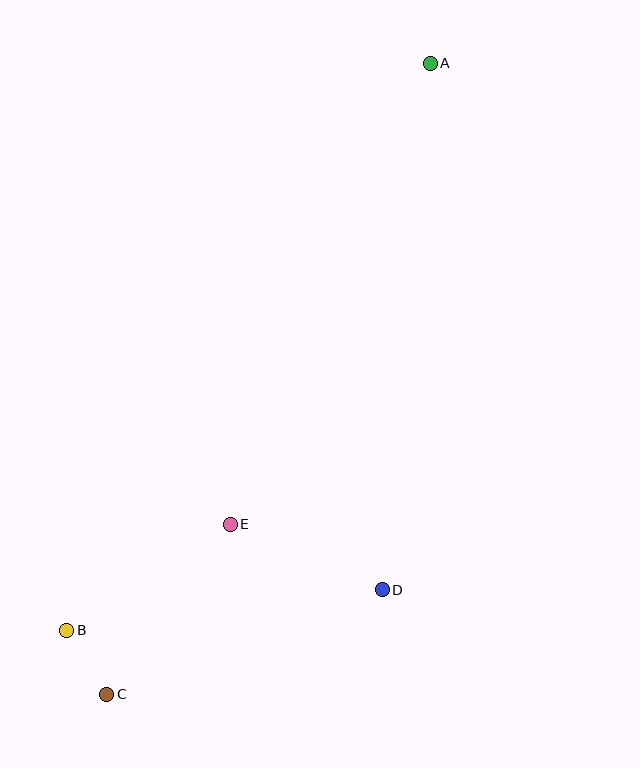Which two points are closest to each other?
Points B and C are closest to each other.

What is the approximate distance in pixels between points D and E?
The distance between D and E is approximately 165 pixels.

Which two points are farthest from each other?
Points A and C are farthest from each other.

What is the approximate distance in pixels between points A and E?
The distance between A and E is approximately 502 pixels.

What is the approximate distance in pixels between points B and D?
The distance between B and D is approximately 318 pixels.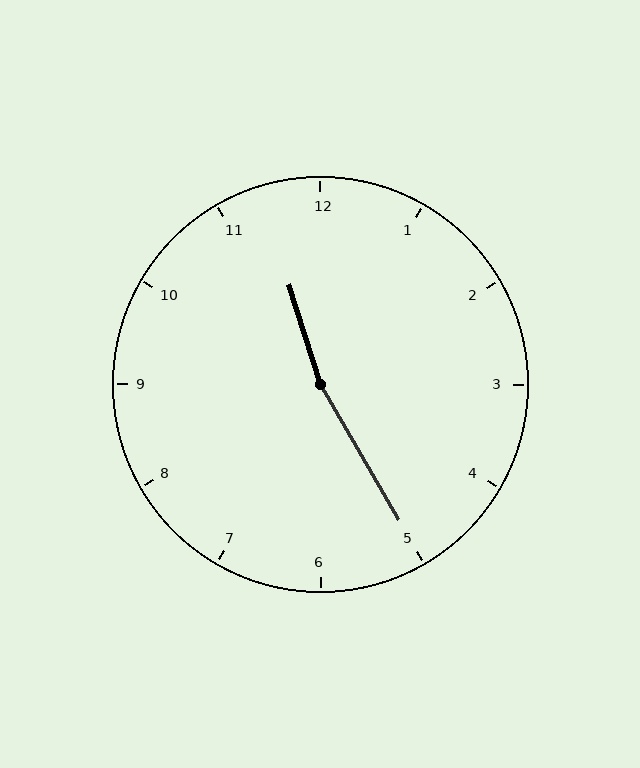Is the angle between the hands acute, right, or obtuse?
It is obtuse.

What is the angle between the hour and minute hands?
Approximately 168 degrees.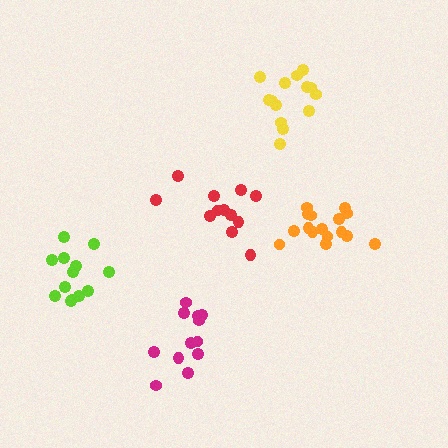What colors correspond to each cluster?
The clusters are colored: magenta, red, lime, yellow, orange.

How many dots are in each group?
Group 1: 12 dots, Group 2: 12 dots, Group 3: 13 dots, Group 4: 14 dots, Group 5: 16 dots (67 total).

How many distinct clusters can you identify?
There are 5 distinct clusters.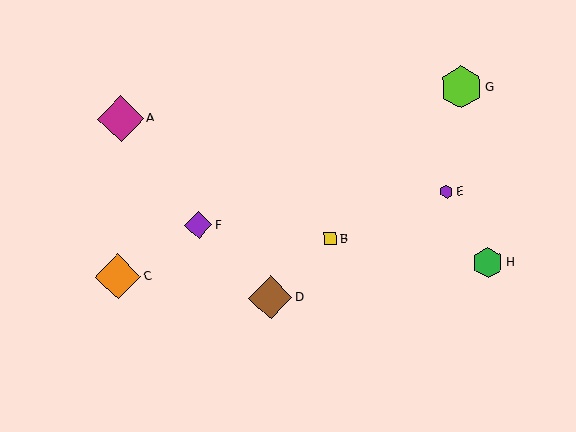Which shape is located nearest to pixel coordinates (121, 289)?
The orange diamond (labeled C) at (118, 277) is nearest to that location.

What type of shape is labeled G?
Shape G is a lime hexagon.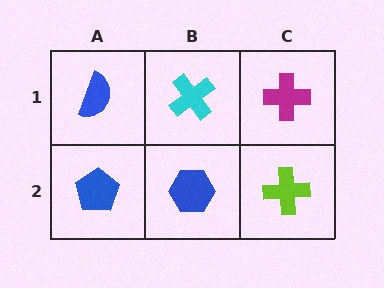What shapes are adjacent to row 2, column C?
A magenta cross (row 1, column C), a blue hexagon (row 2, column B).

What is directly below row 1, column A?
A blue pentagon.